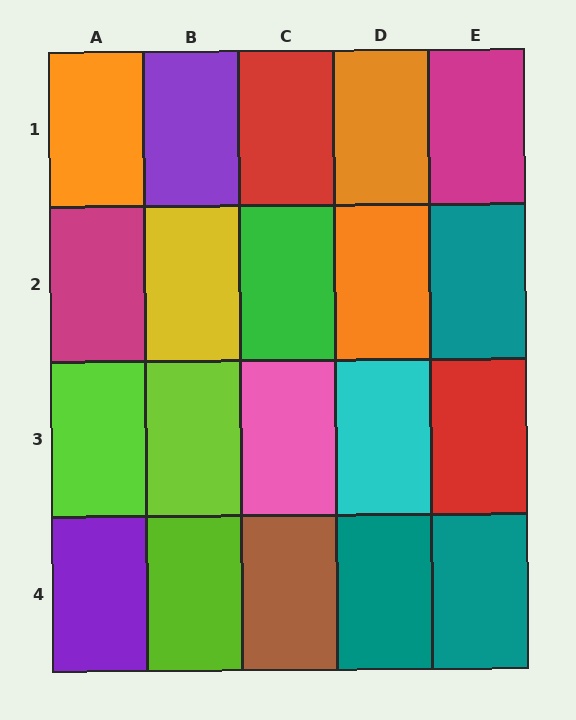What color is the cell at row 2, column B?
Yellow.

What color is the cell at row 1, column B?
Purple.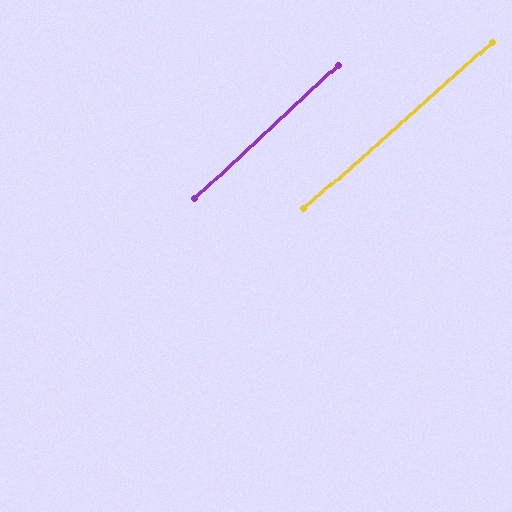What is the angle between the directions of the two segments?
Approximately 2 degrees.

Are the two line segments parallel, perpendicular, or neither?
Parallel — their directions differ by only 1.5°.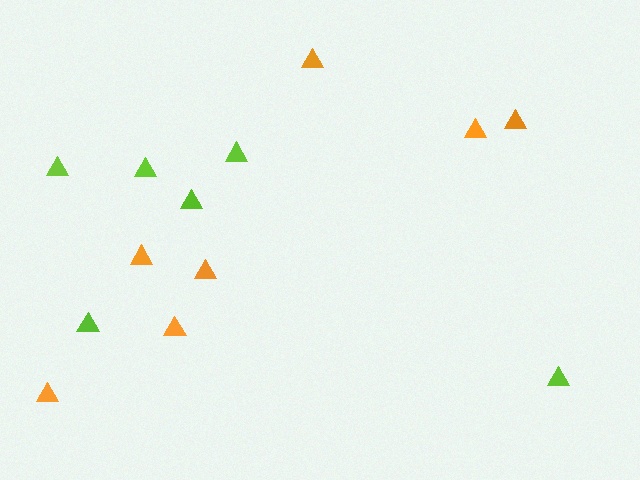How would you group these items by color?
There are 2 groups: one group of orange triangles (7) and one group of lime triangles (6).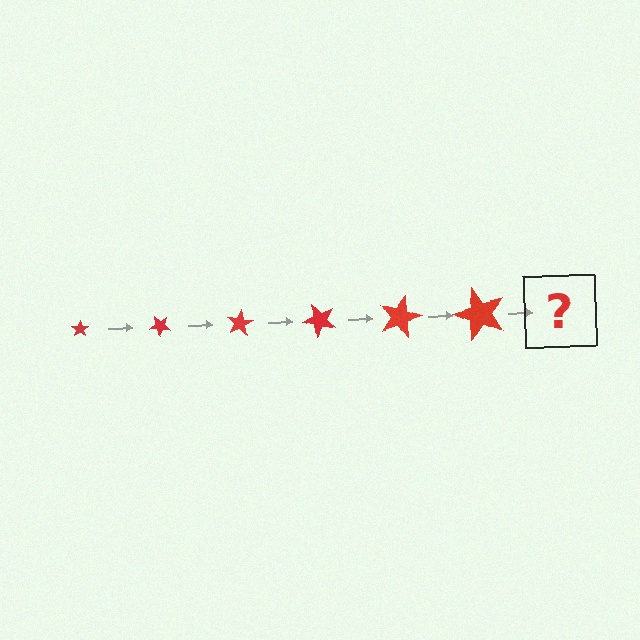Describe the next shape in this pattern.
It should be a star, larger than the previous one and rotated 240 degrees from the start.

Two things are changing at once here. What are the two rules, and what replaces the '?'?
The two rules are that the star grows larger each step and it rotates 40 degrees each step. The '?' should be a star, larger than the previous one and rotated 240 degrees from the start.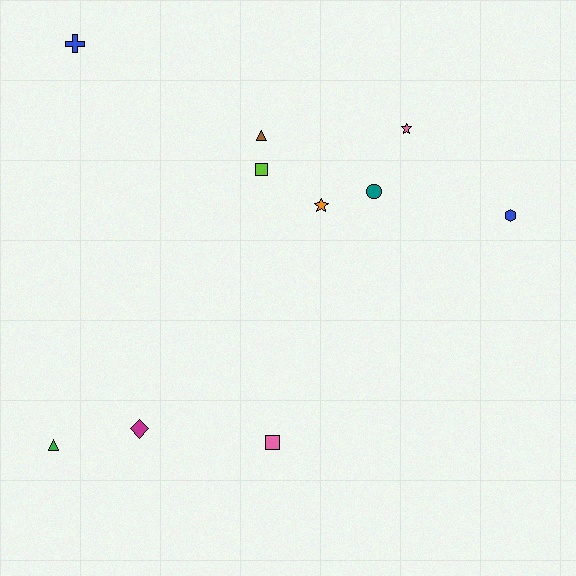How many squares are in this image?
There are 2 squares.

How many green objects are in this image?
There is 1 green object.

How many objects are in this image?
There are 10 objects.